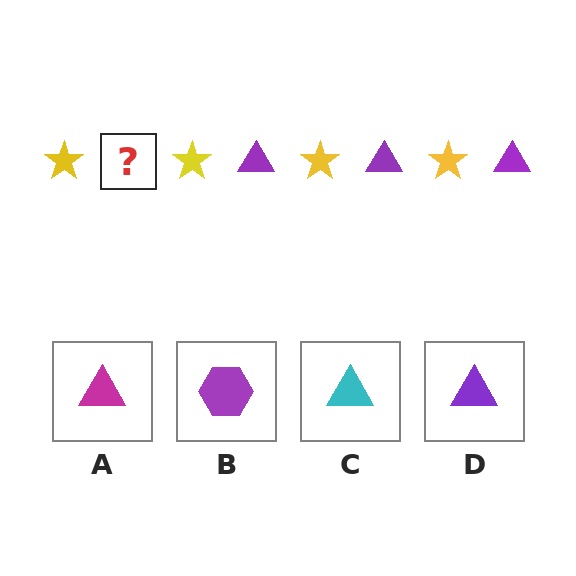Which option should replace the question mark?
Option D.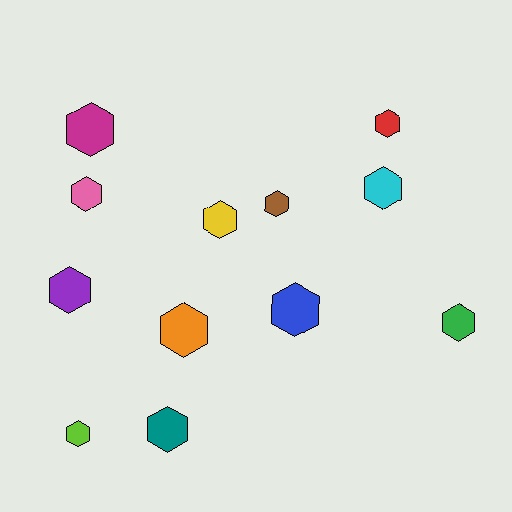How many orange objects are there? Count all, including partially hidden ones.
There is 1 orange object.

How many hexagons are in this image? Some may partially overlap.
There are 12 hexagons.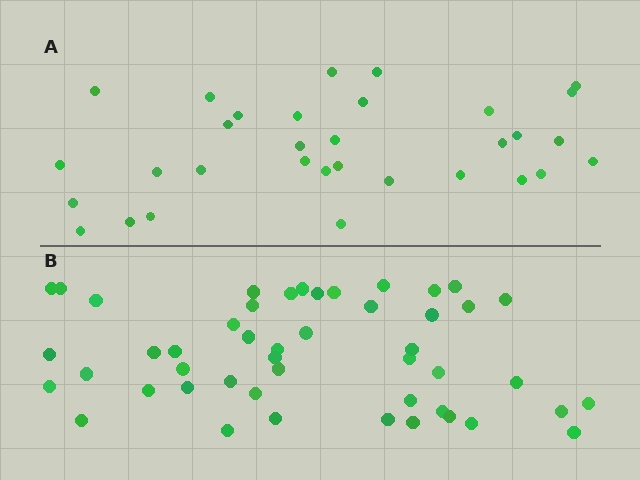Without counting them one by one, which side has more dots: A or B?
Region B (the bottom region) has more dots.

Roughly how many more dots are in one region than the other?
Region B has approximately 15 more dots than region A.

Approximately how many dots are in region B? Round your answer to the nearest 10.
About 50 dots. (The exact count is 48, which rounds to 50.)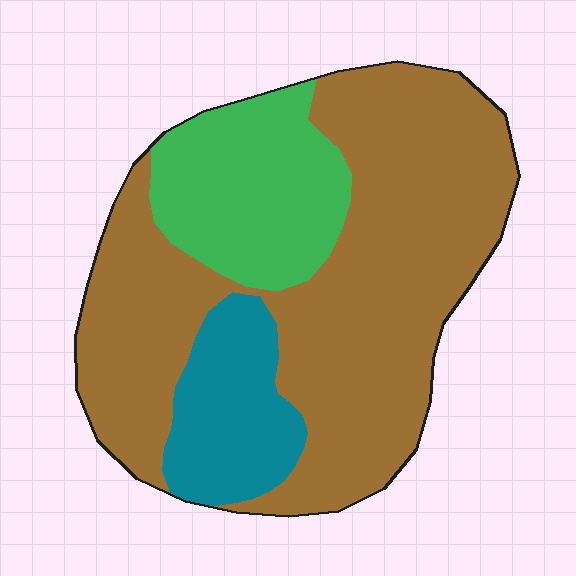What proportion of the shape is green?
Green takes up about one fifth (1/5) of the shape.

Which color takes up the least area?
Teal, at roughly 15%.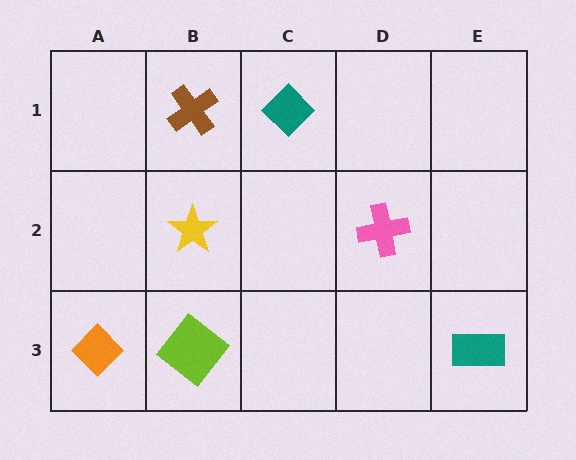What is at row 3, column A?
An orange diamond.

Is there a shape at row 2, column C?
No, that cell is empty.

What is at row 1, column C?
A teal diamond.